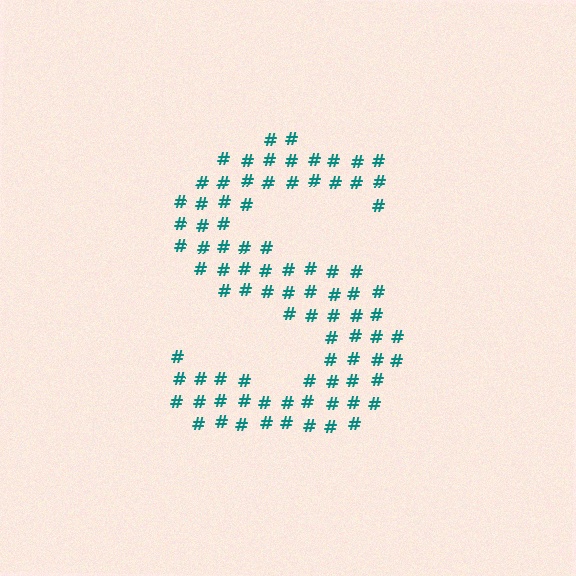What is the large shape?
The large shape is the letter S.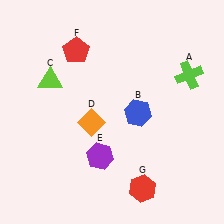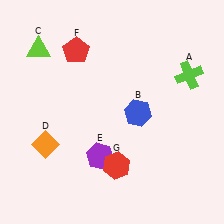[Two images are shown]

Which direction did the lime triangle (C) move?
The lime triangle (C) moved up.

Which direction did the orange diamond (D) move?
The orange diamond (D) moved left.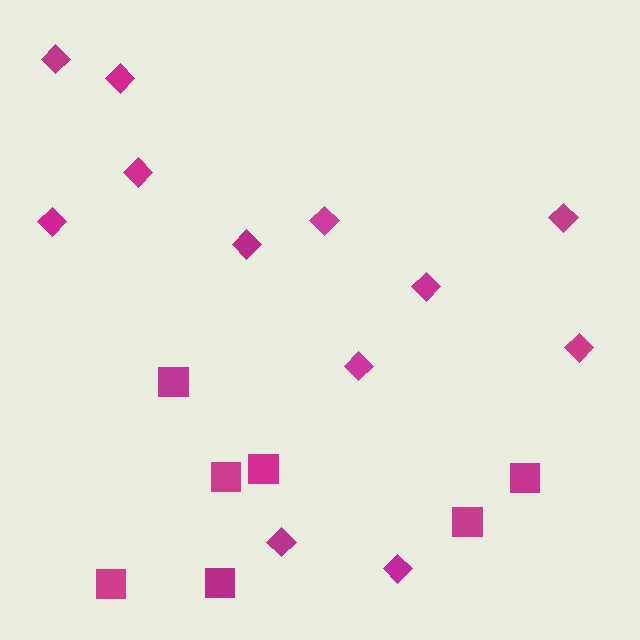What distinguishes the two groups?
There are 2 groups: one group of squares (7) and one group of diamonds (12).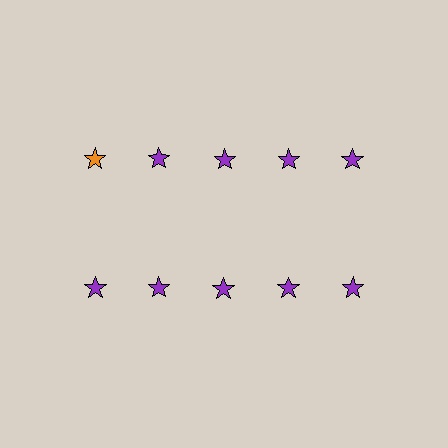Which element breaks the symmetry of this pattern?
The orange star in the top row, leftmost column breaks the symmetry. All other shapes are purple stars.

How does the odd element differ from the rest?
It has a different color: orange instead of purple.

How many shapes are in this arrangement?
There are 10 shapes arranged in a grid pattern.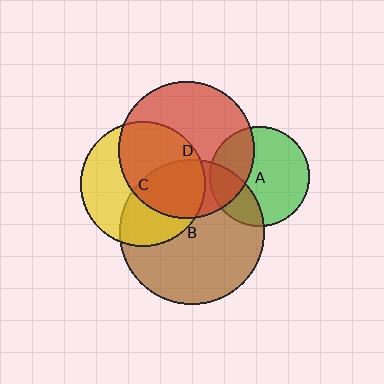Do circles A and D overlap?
Yes.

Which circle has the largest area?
Circle B (brown).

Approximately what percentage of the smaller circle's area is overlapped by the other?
Approximately 30%.